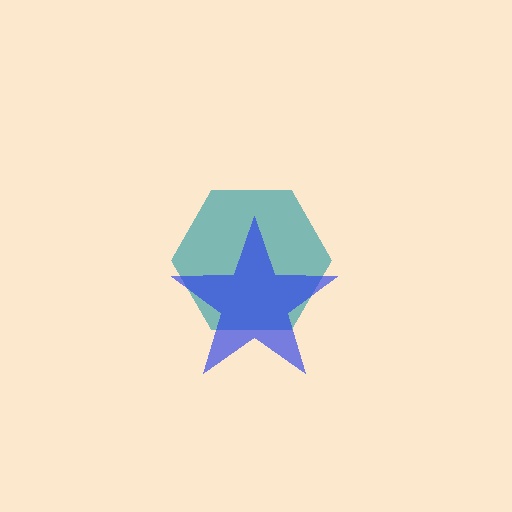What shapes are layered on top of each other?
The layered shapes are: a teal hexagon, a blue star.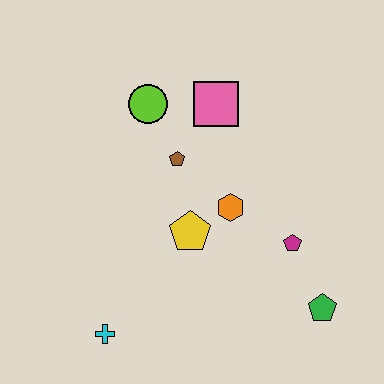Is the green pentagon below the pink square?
Yes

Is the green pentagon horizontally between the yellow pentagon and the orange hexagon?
No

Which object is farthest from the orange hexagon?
The cyan cross is farthest from the orange hexagon.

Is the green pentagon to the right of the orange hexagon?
Yes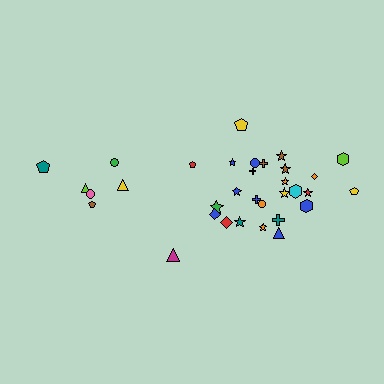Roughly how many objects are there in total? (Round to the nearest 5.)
Roughly 35 objects in total.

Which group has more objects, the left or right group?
The right group.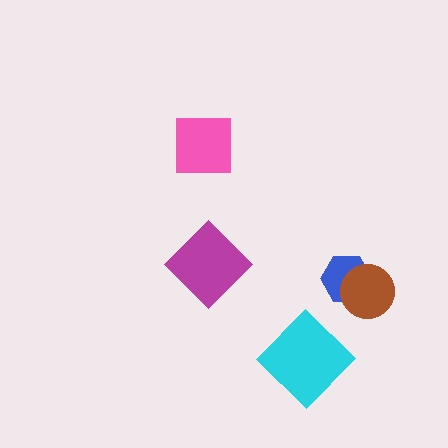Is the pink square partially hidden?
No, no other shape covers it.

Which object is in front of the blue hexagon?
The brown circle is in front of the blue hexagon.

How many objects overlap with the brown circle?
1 object overlaps with the brown circle.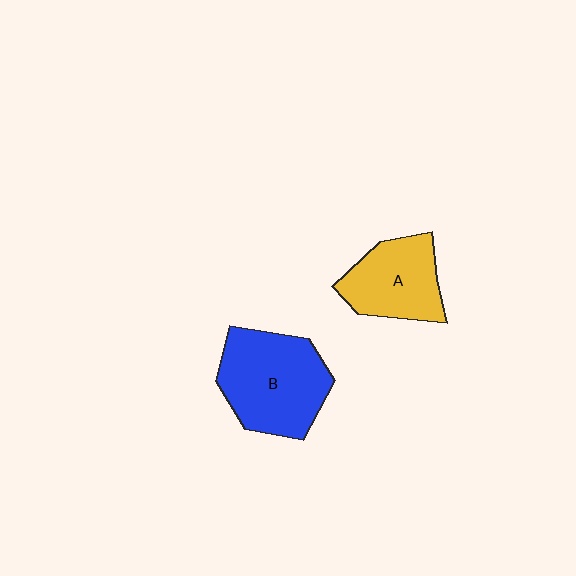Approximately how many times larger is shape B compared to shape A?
Approximately 1.4 times.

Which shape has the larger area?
Shape B (blue).